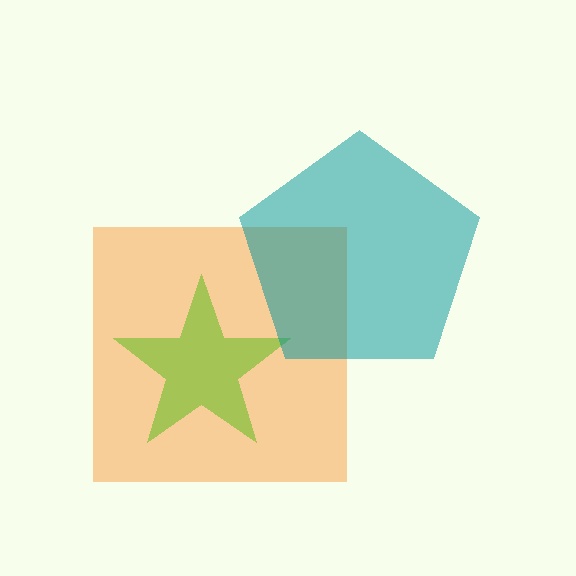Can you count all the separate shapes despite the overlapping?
Yes, there are 3 separate shapes.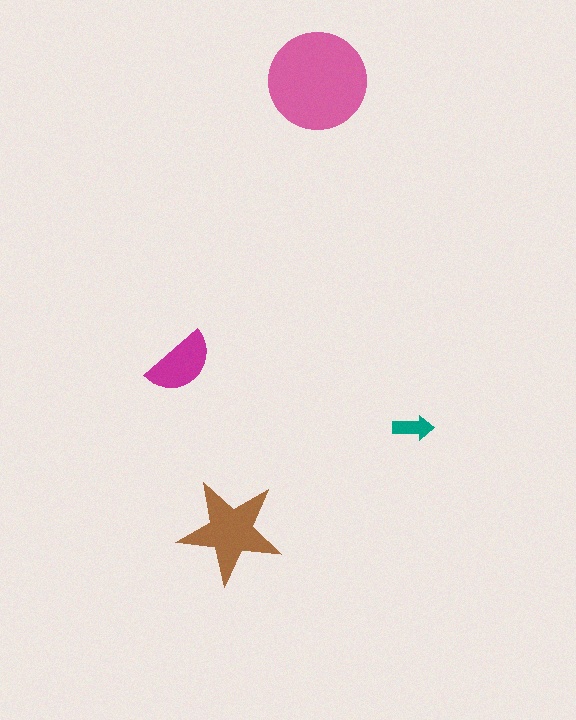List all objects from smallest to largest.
The teal arrow, the magenta semicircle, the brown star, the pink circle.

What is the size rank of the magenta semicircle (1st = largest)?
3rd.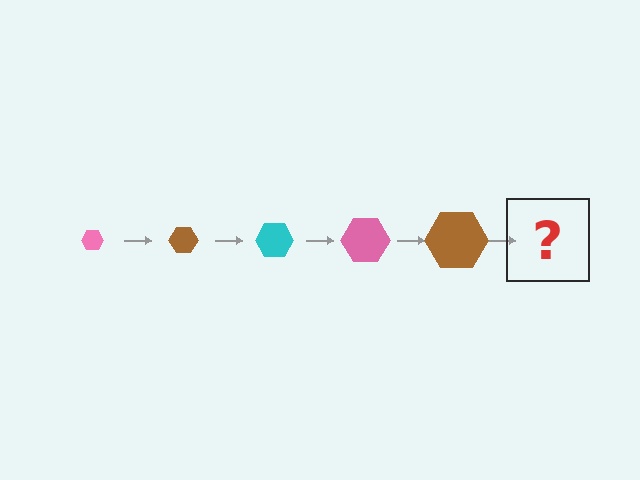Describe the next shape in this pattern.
It should be a cyan hexagon, larger than the previous one.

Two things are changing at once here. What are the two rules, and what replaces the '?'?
The two rules are that the hexagon grows larger each step and the color cycles through pink, brown, and cyan. The '?' should be a cyan hexagon, larger than the previous one.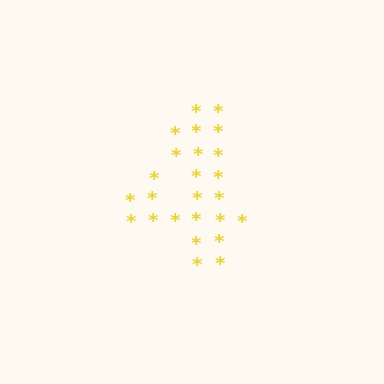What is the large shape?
The large shape is the digit 4.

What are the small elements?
The small elements are asterisks.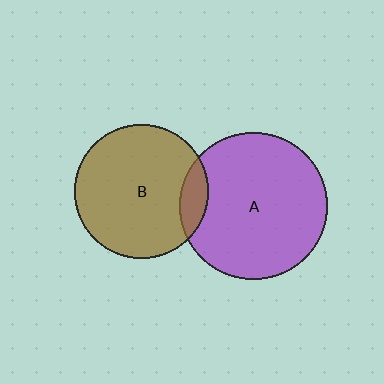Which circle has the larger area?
Circle A (purple).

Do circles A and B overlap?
Yes.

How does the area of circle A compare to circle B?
Approximately 1.2 times.